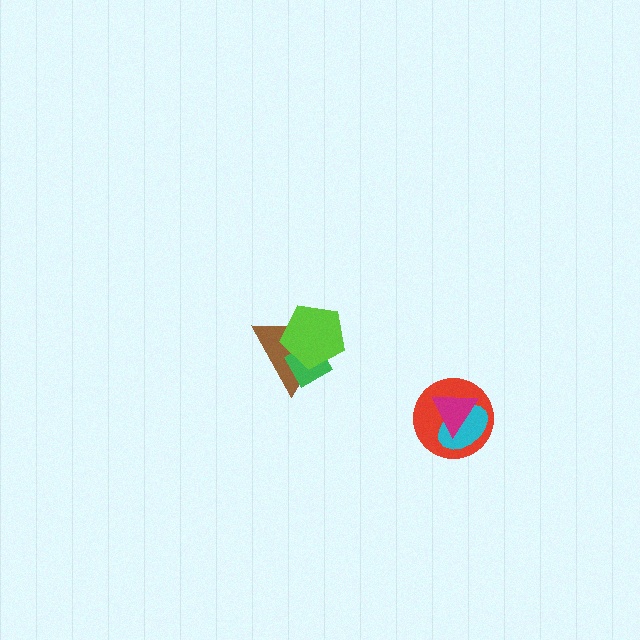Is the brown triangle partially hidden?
Yes, it is partially covered by another shape.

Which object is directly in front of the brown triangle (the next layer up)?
The green diamond is directly in front of the brown triangle.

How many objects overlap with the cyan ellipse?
2 objects overlap with the cyan ellipse.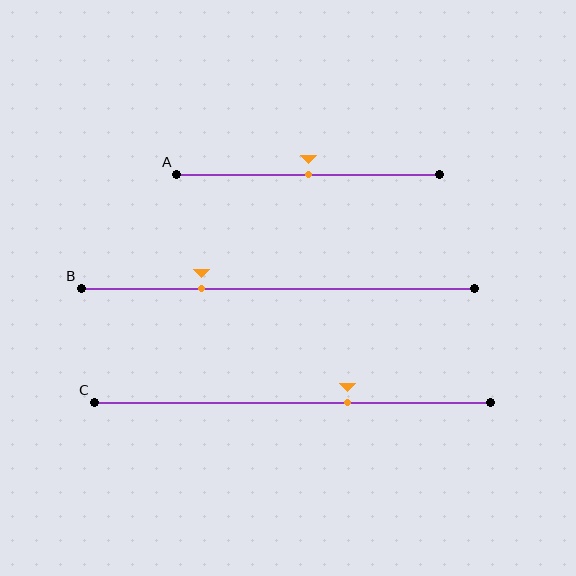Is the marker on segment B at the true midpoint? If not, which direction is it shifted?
No, the marker on segment B is shifted to the left by about 19% of the segment length.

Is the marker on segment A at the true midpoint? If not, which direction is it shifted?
Yes, the marker on segment A is at the true midpoint.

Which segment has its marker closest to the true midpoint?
Segment A has its marker closest to the true midpoint.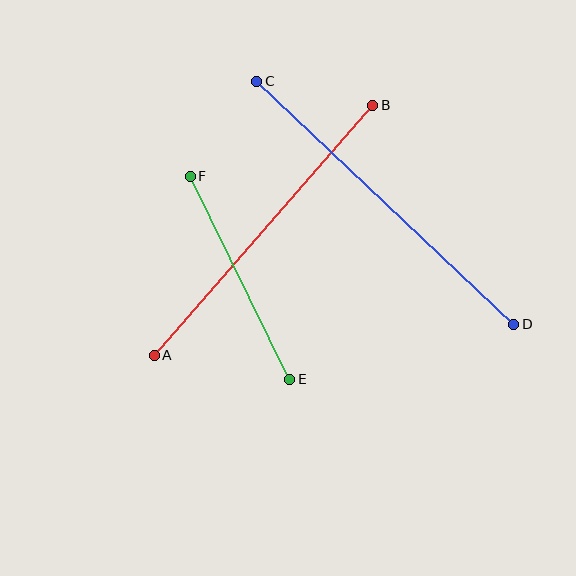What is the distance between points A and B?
The distance is approximately 332 pixels.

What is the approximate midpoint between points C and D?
The midpoint is at approximately (385, 203) pixels.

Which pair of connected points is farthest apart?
Points C and D are farthest apart.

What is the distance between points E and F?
The distance is approximately 226 pixels.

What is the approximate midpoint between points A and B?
The midpoint is at approximately (263, 230) pixels.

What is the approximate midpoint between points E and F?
The midpoint is at approximately (240, 278) pixels.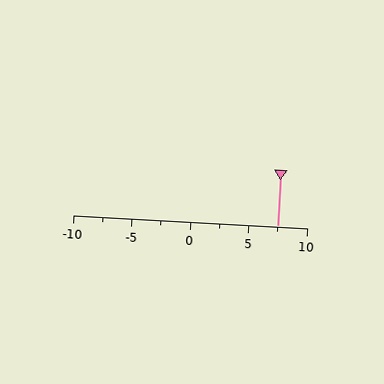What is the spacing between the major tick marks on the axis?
The major ticks are spaced 5 apart.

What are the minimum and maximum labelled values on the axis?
The axis runs from -10 to 10.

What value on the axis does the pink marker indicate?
The marker indicates approximately 7.5.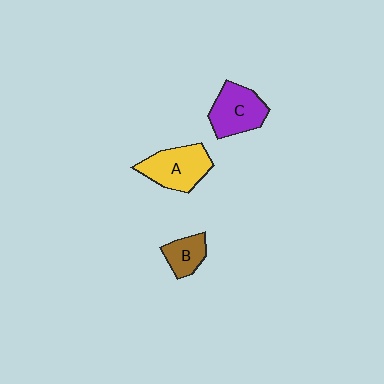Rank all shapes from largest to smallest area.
From largest to smallest: A (yellow), C (purple), B (brown).